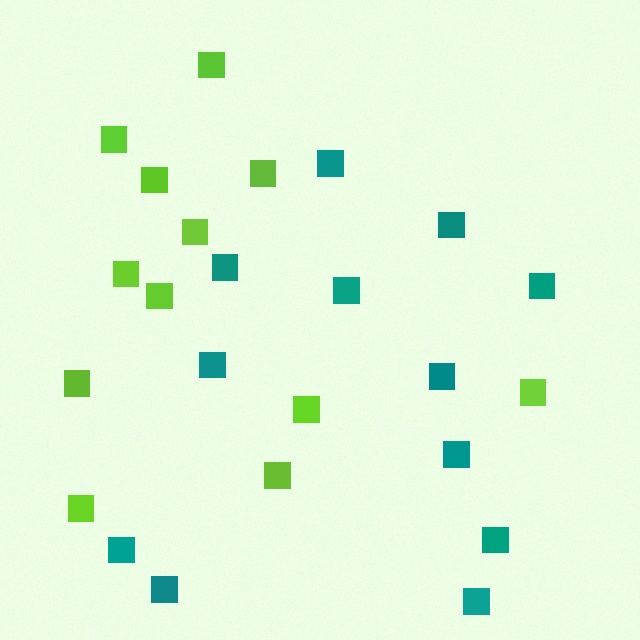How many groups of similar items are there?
There are 2 groups: one group of lime squares (12) and one group of teal squares (12).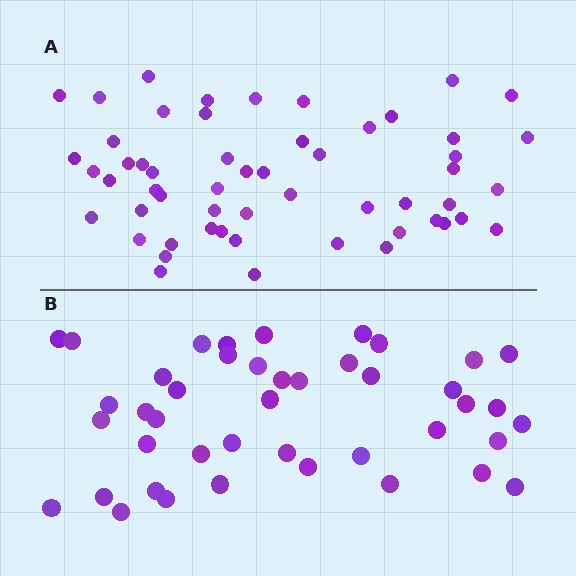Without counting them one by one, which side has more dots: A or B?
Region A (the top region) has more dots.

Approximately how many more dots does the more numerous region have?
Region A has roughly 12 or so more dots than region B.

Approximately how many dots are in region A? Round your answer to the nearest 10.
About 60 dots. (The exact count is 55, which rounds to 60.)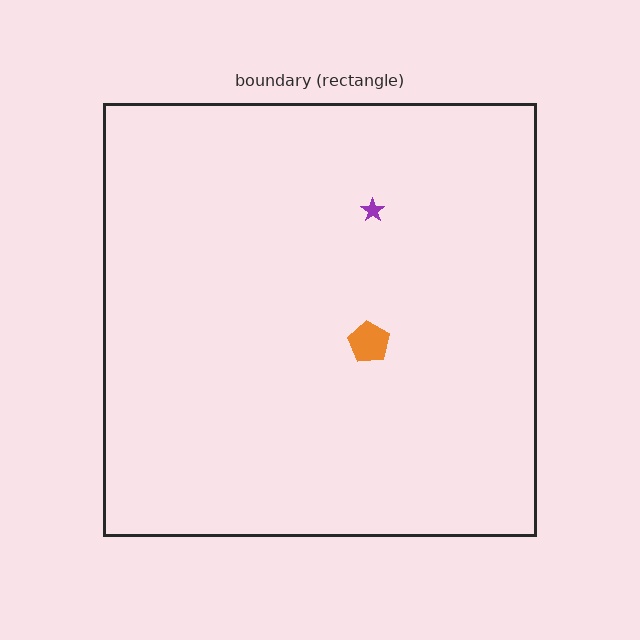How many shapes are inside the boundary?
2 inside, 0 outside.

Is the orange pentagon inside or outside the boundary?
Inside.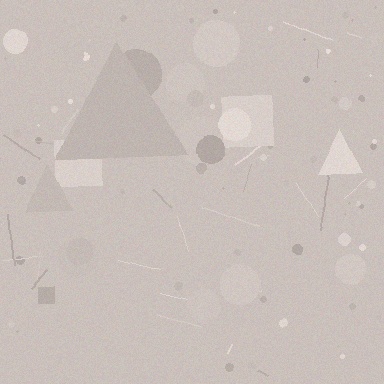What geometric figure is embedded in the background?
A triangle is embedded in the background.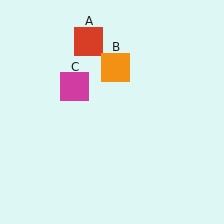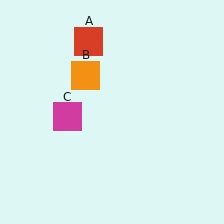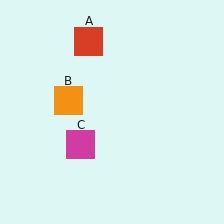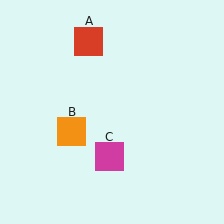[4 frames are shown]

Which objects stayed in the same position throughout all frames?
Red square (object A) remained stationary.